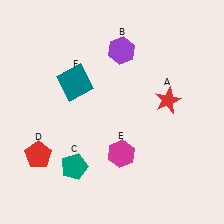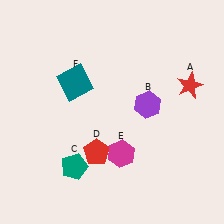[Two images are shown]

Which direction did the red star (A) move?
The red star (A) moved right.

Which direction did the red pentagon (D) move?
The red pentagon (D) moved right.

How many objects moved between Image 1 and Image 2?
3 objects moved between the two images.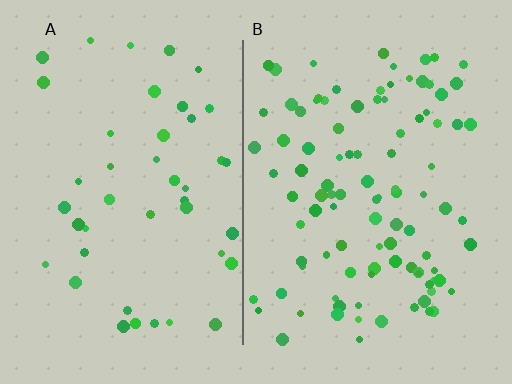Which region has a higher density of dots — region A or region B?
B (the right).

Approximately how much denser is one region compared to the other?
Approximately 2.3× — region B over region A.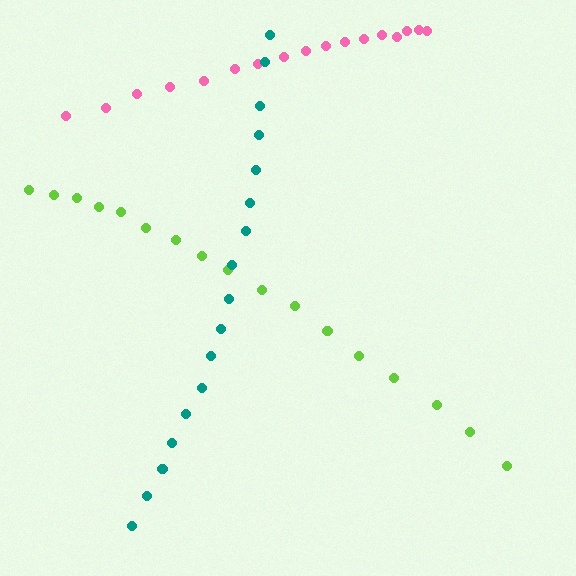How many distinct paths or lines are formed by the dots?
There are 3 distinct paths.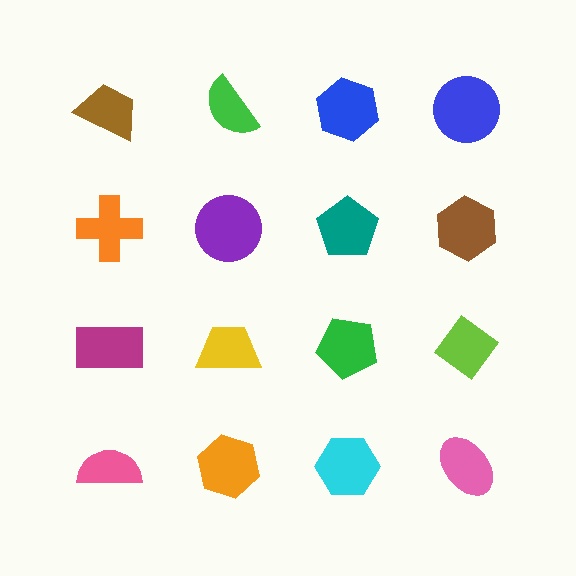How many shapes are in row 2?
4 shapes.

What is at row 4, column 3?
A cyan hexagon.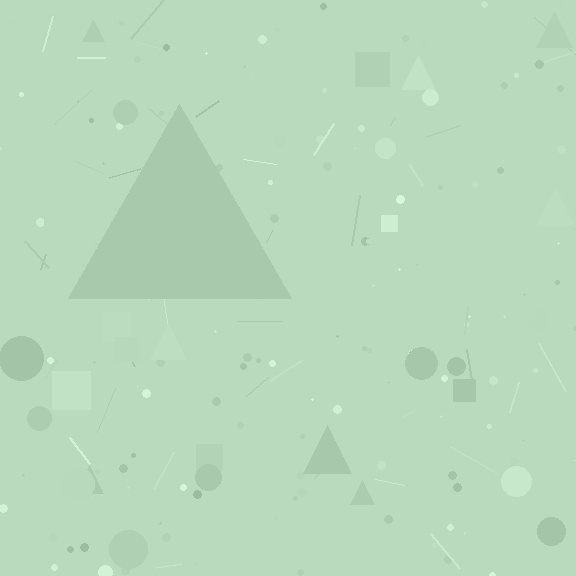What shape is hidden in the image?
A triangle is hidden in the image.